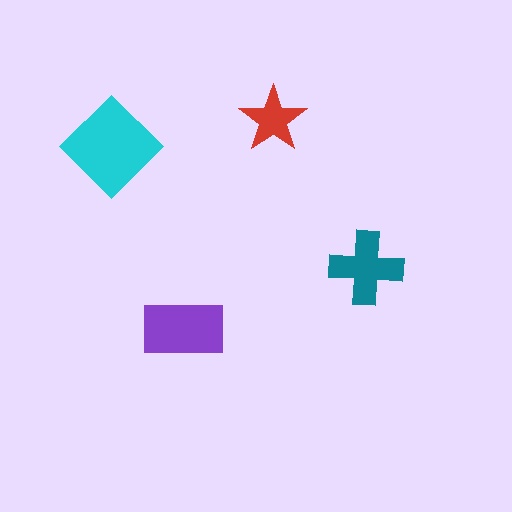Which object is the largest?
The cyan diamond.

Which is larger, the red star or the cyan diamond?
The cyan diamond.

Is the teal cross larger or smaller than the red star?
Larger.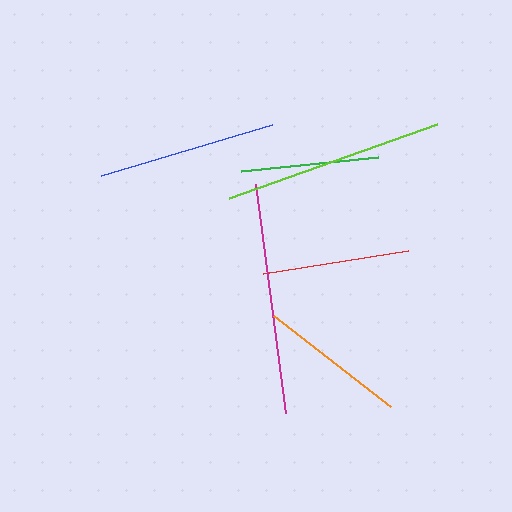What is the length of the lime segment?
The lime segment is approximately 221 pixels long.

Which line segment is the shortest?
The green line is the shortest at approximately 138 pixels.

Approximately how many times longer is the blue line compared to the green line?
The blue line is approximately 1.3 times the length of the green line.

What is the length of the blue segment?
The blue segment is approximately 179 pixels long.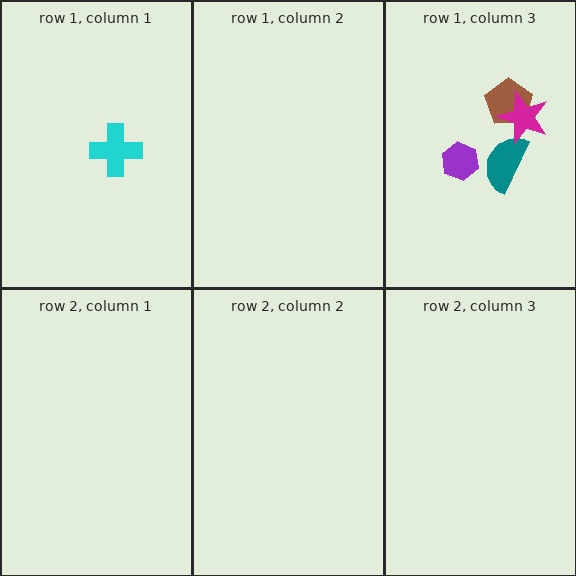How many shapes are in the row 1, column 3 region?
4.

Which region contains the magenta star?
The row 1, column 3 region.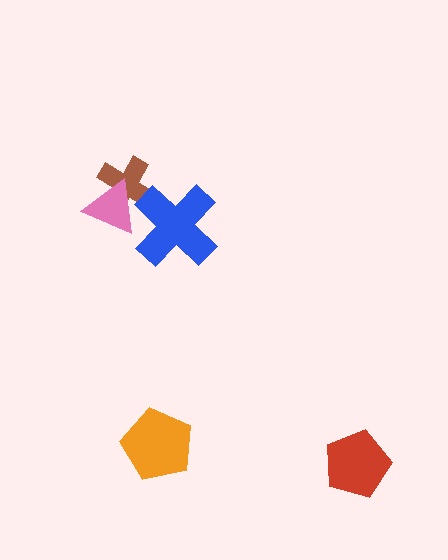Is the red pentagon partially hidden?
No, no other shape covers it.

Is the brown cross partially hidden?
Yes, it is partially covered by another shape.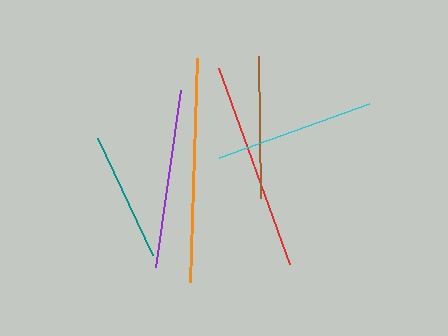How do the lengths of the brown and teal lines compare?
The brown and teal lines are approximately the same length.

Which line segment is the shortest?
The teal line is the shortest at approximately 129 pixels.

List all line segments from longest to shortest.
From longest to shortest: orange, red, purple, cyan, brown, teal.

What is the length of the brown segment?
The brown segment is approximately 142 pixels long.